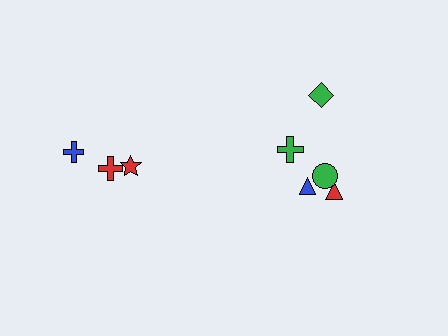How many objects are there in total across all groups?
There are 8 objects.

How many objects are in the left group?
There are 3 objects.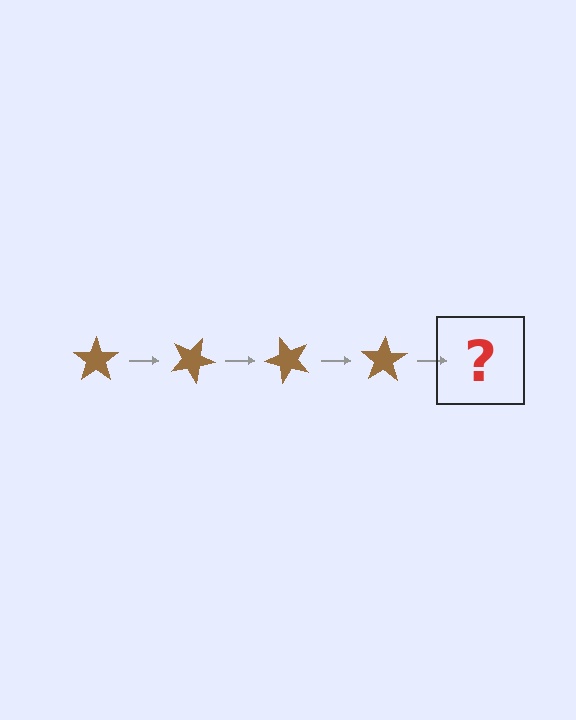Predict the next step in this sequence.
The next step is a brown star rotated 100 degrees.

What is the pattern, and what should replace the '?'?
The pattern is that the star rotates 25 degrees each step. The '?' should be a brown star rotated 100 degrees.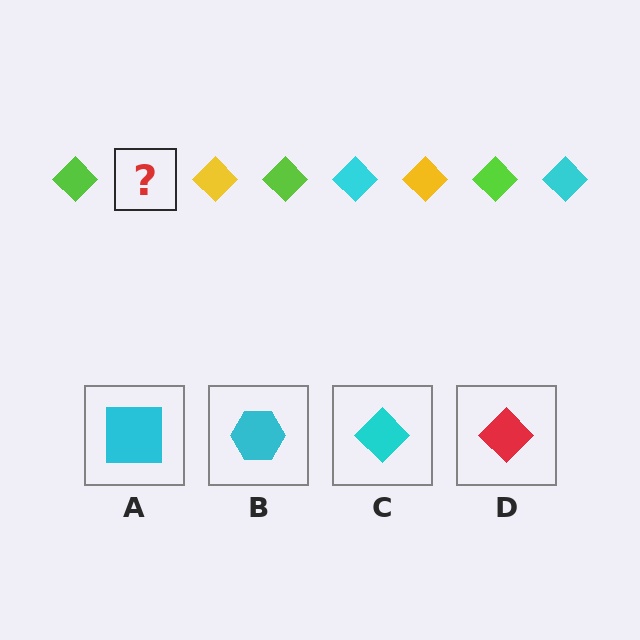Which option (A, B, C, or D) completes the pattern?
C.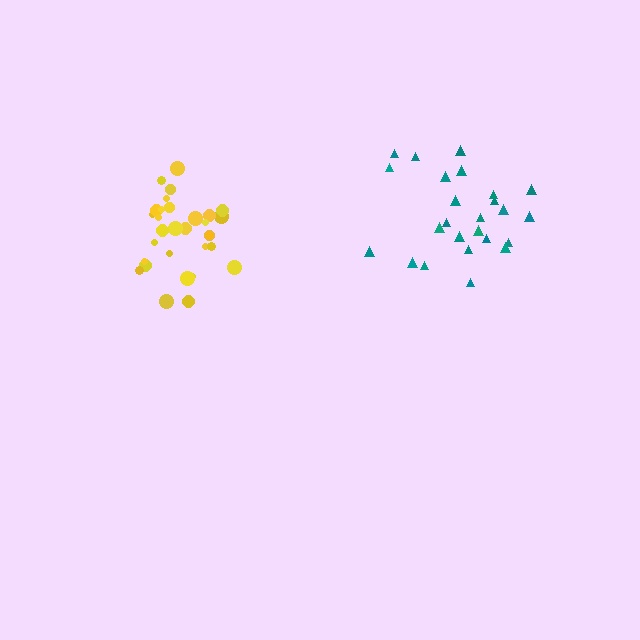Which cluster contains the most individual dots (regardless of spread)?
Yellow (31).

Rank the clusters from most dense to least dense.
yellow, teal.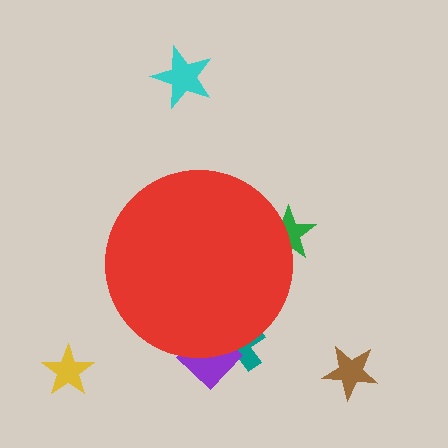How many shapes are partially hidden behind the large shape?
3 shapes are partially hidden.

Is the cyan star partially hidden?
No, the cyan star is fully visible.